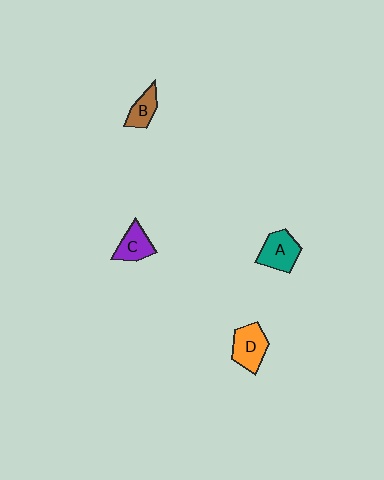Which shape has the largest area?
Shape D (orange).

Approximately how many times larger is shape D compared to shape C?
Approximately 1.3 times.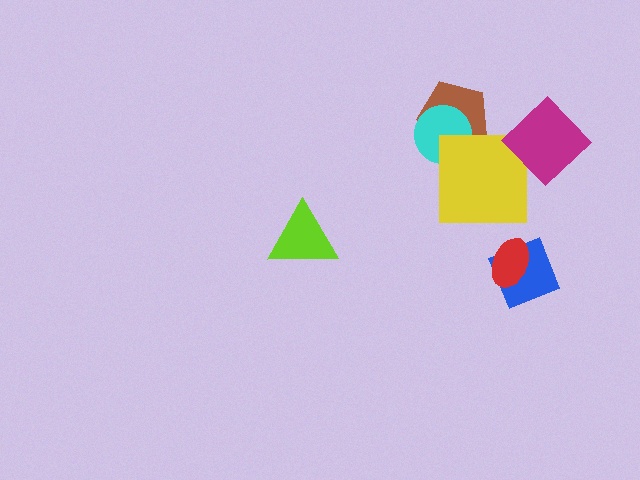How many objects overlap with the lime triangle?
0 objects overlap with the lime triangle.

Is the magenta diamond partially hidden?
No, no other shape covers it.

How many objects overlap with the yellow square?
3 objects overlap with the yellow square.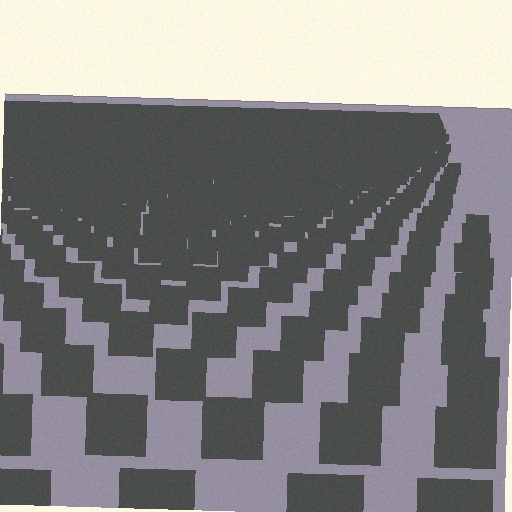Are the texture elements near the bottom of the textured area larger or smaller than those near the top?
Larger. Near the bottom, elements are closer to the viewer and appear at a bigger on-screen size.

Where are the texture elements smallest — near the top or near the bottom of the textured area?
Near the top.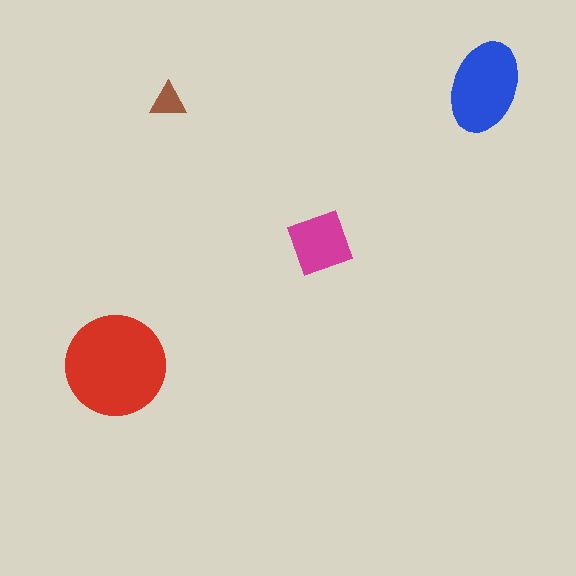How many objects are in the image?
There are 4 objects in the image.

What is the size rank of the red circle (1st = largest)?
1st.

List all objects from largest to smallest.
The red circle, the blue ellipse, the magenta square, the brown triangle.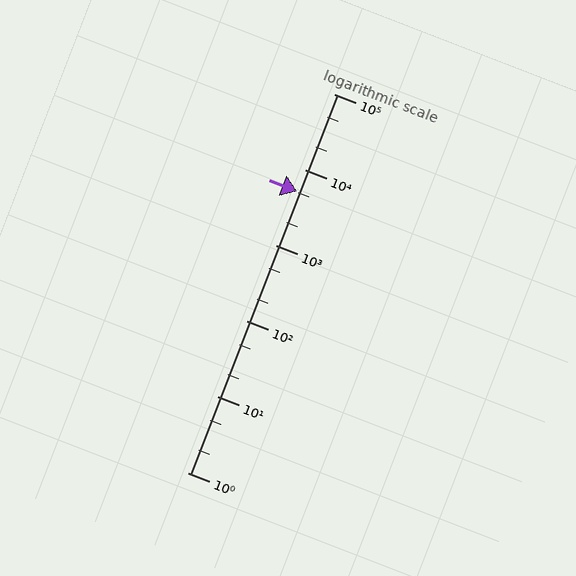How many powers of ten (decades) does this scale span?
The scale spans 5 decades, from 1 to 100000.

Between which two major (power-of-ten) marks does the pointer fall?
The pointer is between 1000 and 10000.